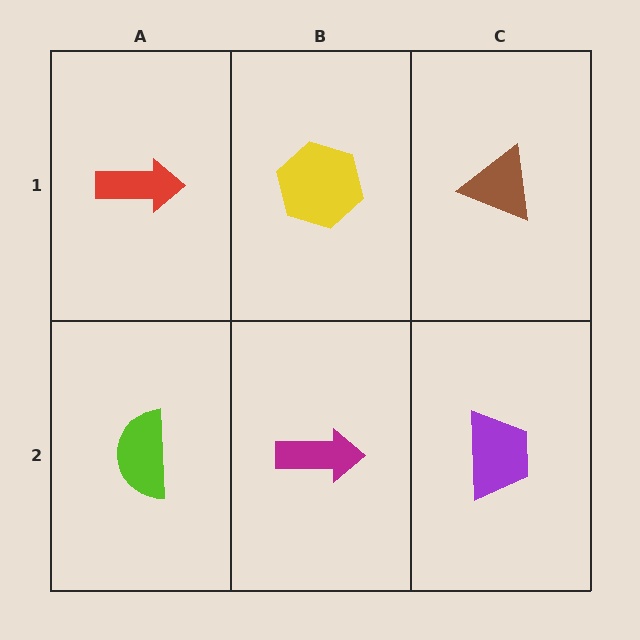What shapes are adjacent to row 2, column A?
A red arrow (row 1, column A), a magenta arrow (row 2, column B).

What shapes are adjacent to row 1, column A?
A lime semicircle (row 2, column A), a yellow hexagon (row 1, column B).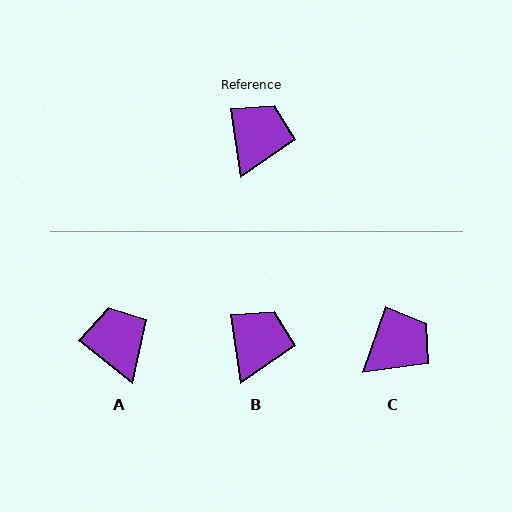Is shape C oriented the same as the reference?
No, it is off by about 27 degrees.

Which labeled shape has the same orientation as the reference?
B.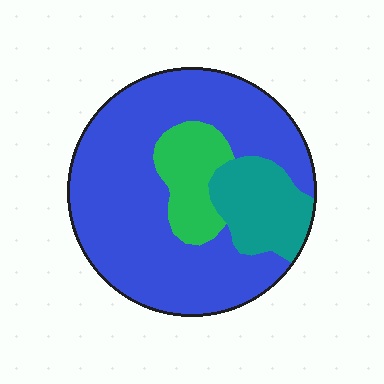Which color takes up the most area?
Blue, at roughly 70%.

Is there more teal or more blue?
Blue.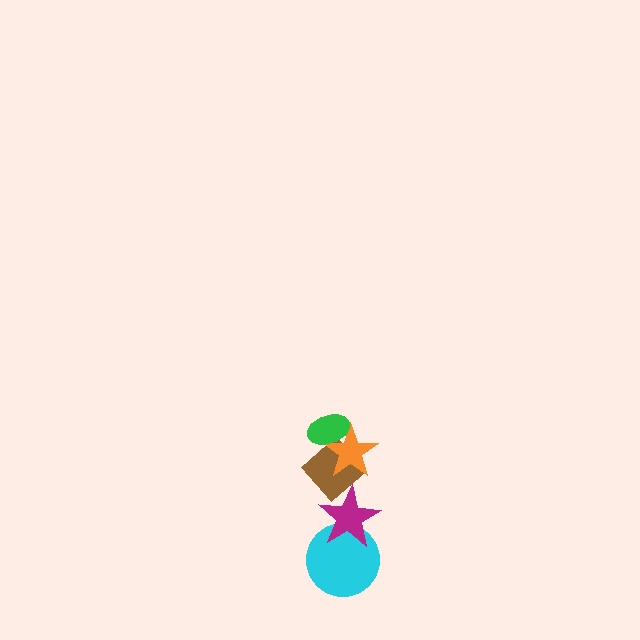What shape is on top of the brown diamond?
The orange star is on top of the brown diamond.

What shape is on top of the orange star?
The green ellipse is on top of the orange star.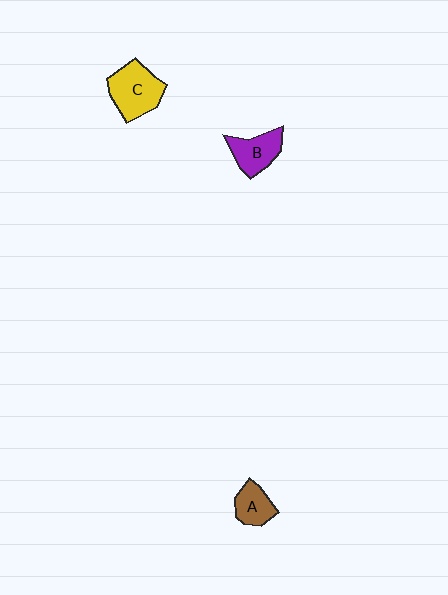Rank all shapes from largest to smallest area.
From largest to smallest: C (yellow), B (purple), A (brown).